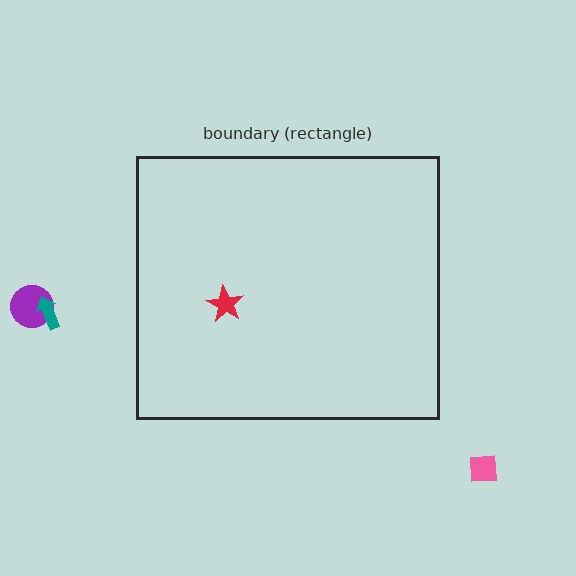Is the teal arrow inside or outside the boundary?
Outside.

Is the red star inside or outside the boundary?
Inside.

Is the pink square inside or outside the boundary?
Outside.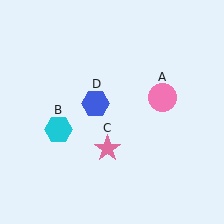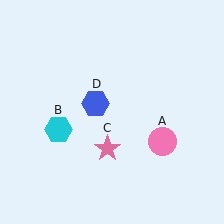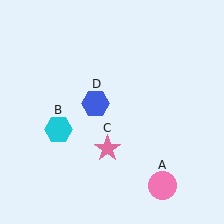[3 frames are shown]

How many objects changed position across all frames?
1 object changed position: pink circle (object A).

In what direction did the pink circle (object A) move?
The pink circle (object A) moved down.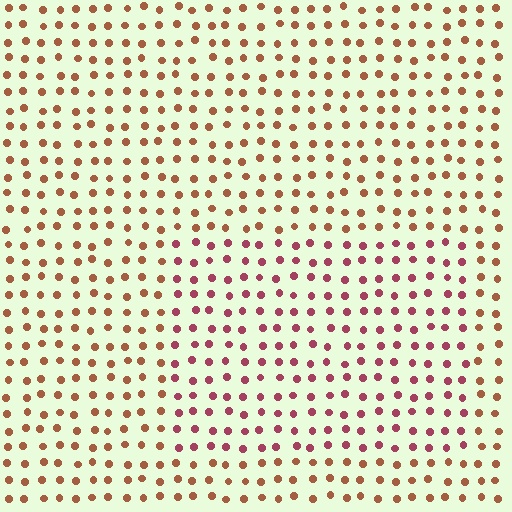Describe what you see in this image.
The image is filled with small brown elements in a uniform arrangement. A rectangle-shaped region is visible where the elements are tinted to a slightly different hue, forming a subtle color boundary.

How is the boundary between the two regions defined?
The boundary is defined purely by a slight shift in hue (about 37 degrees). Spacing, size, and orientation are identical on both sides.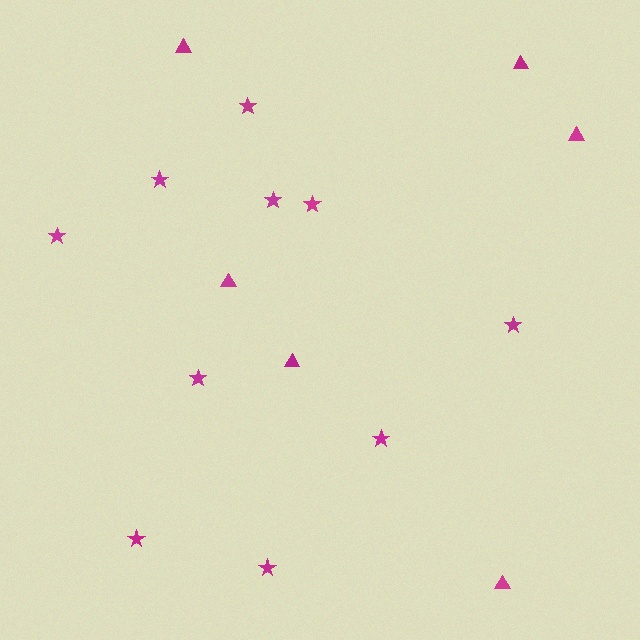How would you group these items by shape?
There are 2 groups: one group of stars (10) and one group of triangles (6).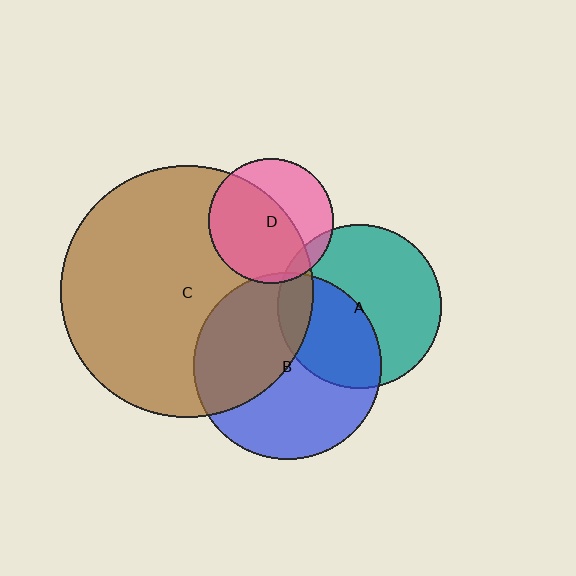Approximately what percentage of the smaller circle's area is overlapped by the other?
Approximately 15%.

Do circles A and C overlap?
Yes.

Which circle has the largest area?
Circle C (brown).